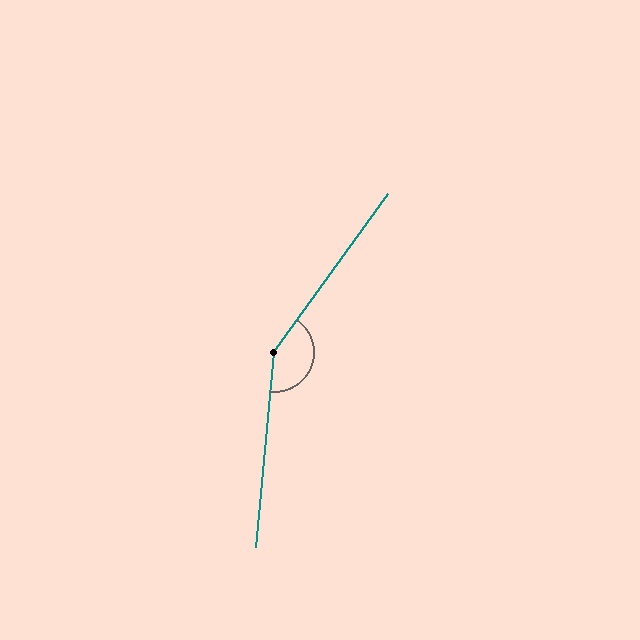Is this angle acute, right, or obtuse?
It is obtuse.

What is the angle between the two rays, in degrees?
Approximately 150 degrees.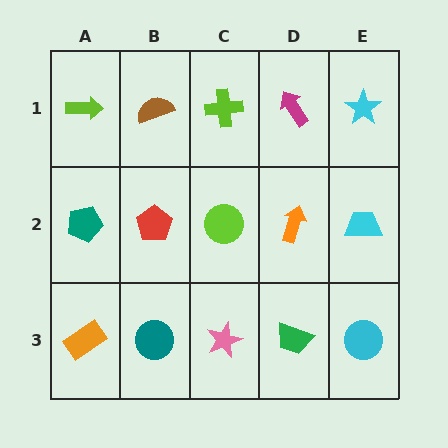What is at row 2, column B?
A red pentagon.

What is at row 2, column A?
A teal pentagon.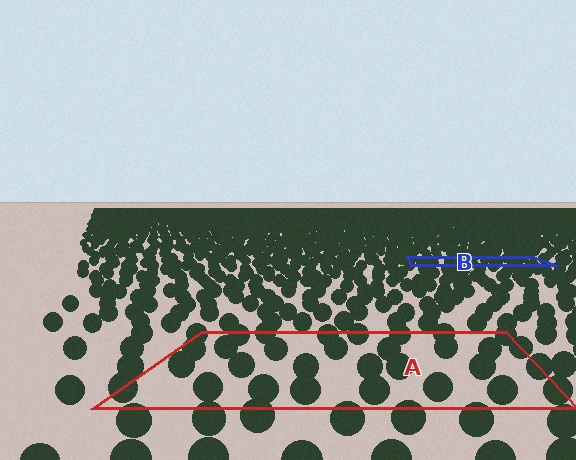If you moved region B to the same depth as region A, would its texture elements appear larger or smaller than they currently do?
They would appear larger. At a closer depth, the same texture elements are projected at a bigger on-screen size.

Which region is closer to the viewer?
Region A is closer. The texture elements there are larger and more spread out.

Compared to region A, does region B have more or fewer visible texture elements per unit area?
Region B has more texture elements per unit area — they are packed more densely because it is farther away.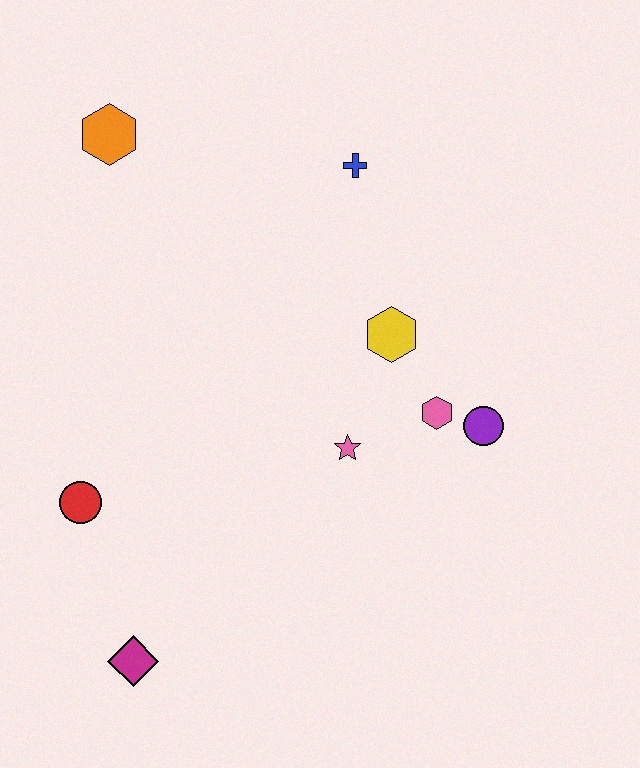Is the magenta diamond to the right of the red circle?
Yes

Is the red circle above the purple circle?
No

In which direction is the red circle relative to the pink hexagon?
The red circle is to the left of the pink hexagon.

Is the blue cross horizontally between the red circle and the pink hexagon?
Yes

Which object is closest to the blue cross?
The yellow hexagon is closest to the blue cross.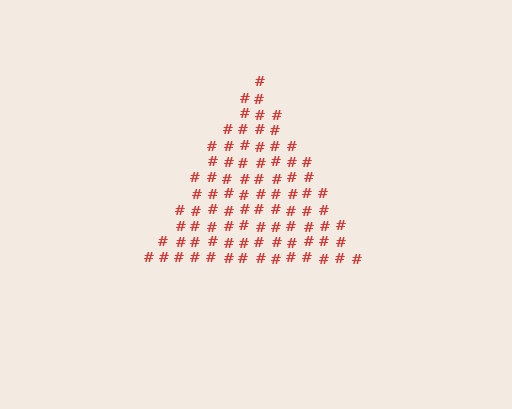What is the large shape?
The large shape is a triangle.